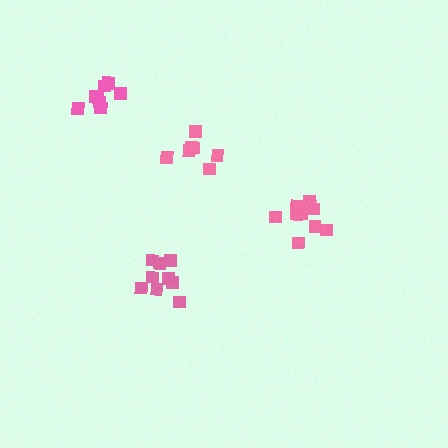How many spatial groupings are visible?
There are 4 spatial groupings.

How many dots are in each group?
Group 1: 7 dots, Group 2: 12 dots, Group 3: 9 dots, Group 4: 8 dots (36 total).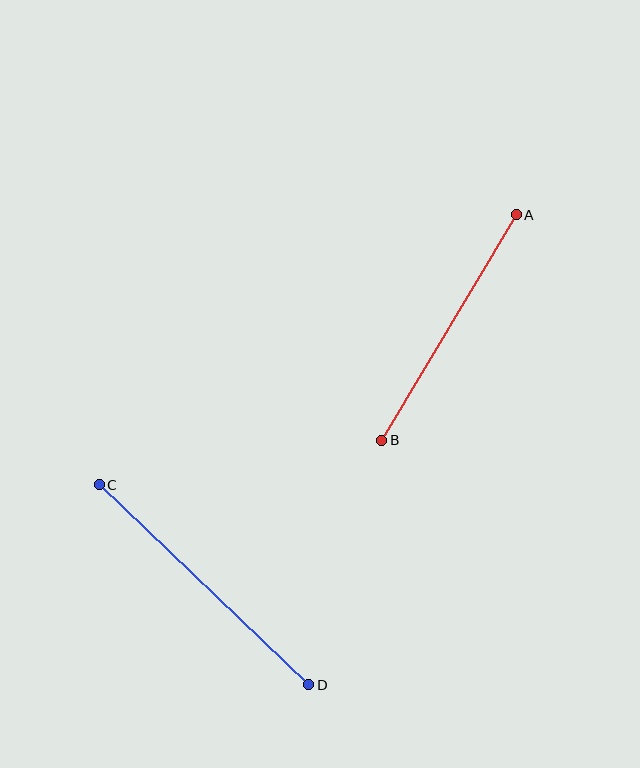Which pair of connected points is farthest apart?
Points C and D are farthest apart.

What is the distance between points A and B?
The distance is approximately 262 pixels.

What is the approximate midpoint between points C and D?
The midpoint is at approximately (204, 585) pixels.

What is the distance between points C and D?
The distance is approximately 290 pixels.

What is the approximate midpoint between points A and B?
The midpoint is at approximately (449, 327) pixels.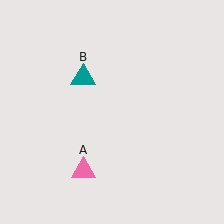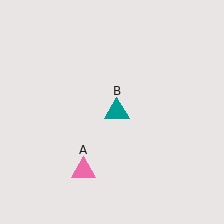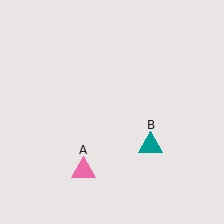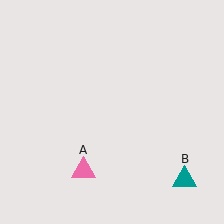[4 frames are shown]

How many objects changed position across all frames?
1 object changed position: teal triangle (object B).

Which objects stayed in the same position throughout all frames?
Pink triangle (object A) remained stationary.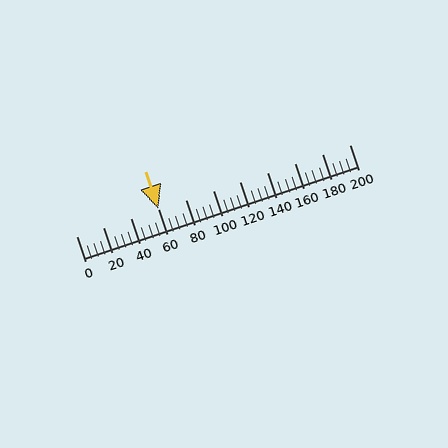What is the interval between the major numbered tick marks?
The major tick marks are spaced 20 units apart.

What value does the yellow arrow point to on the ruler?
The yellow arrow points to approximately 60.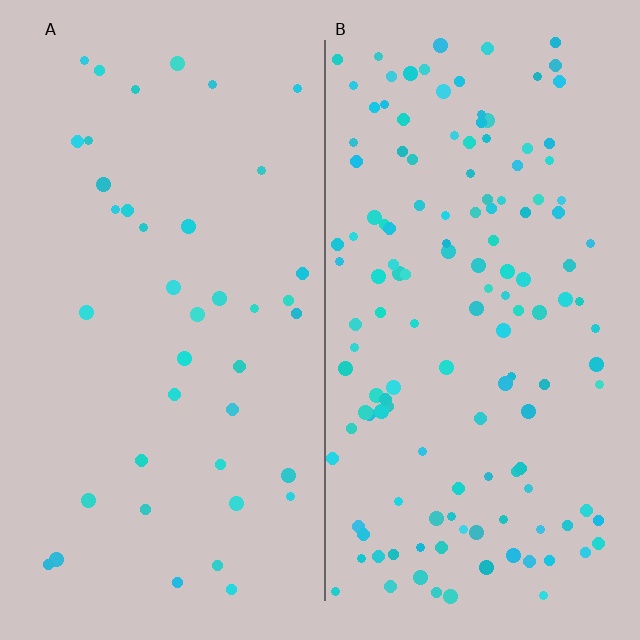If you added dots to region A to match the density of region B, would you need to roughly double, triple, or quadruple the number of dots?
Approximately triple.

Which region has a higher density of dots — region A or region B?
B (the right).